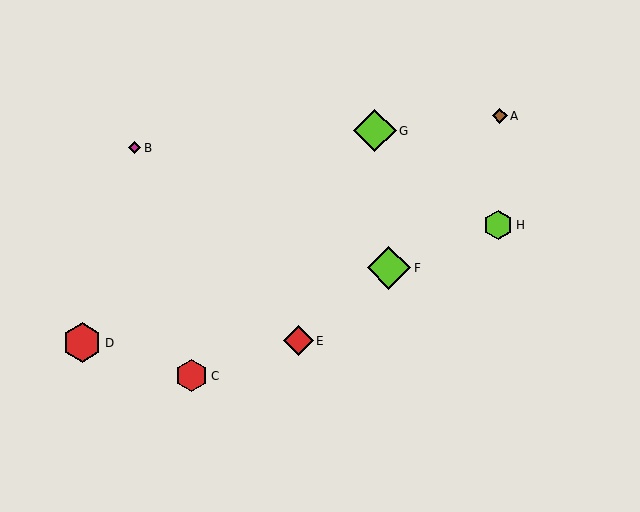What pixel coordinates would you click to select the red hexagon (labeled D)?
Click at (82, 343) to select the red hexagon D.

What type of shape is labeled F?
Shape F is a lime diamond.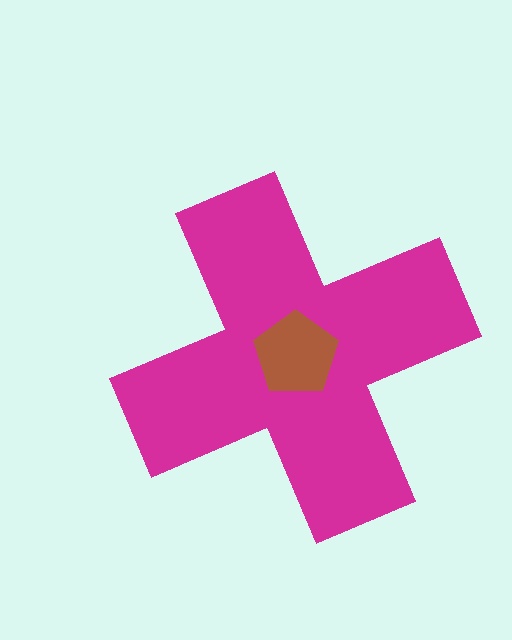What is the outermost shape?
The magenta cross.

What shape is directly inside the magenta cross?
The brown pentagon.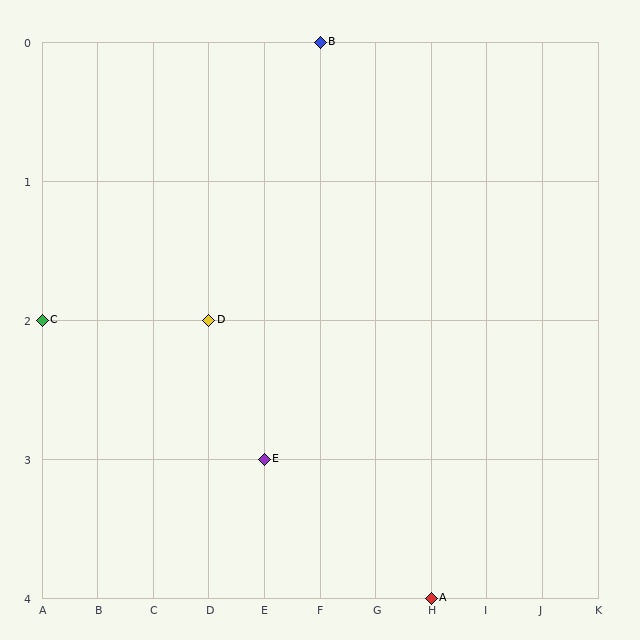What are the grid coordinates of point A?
Point A is at grid coordinates (H, 4).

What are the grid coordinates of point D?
Point D is at grid coordinates (D, 2).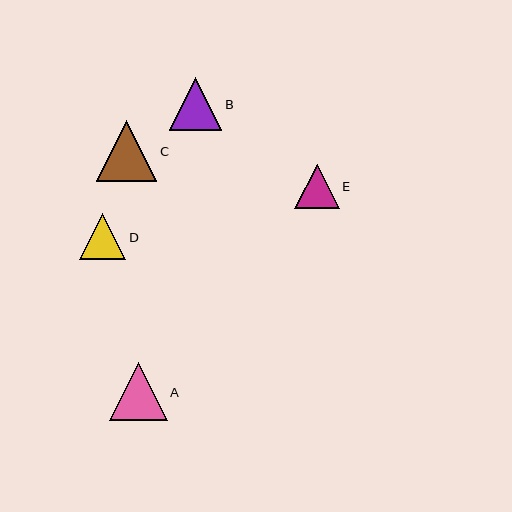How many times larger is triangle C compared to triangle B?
Triangle C is approximately 1.2 times the size of triangle B.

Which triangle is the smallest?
Triangle E is the smallest with a size of approximately 45 pixels.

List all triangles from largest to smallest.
From largest to smallest: C, A, B, D, E.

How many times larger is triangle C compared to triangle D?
Triangle C is approximately 1.3 times the size of triangle D.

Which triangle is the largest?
Triangle C is the largest with a size of approximately 61 pixels.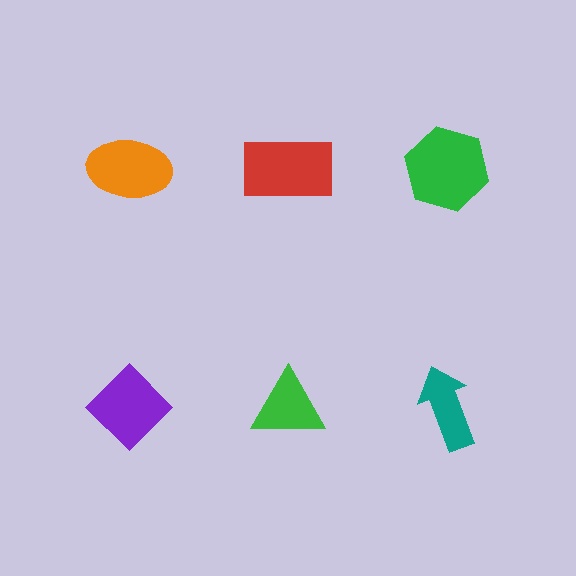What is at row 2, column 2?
A green triangle.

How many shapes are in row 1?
3 shapes.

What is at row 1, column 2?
A red rectangle.